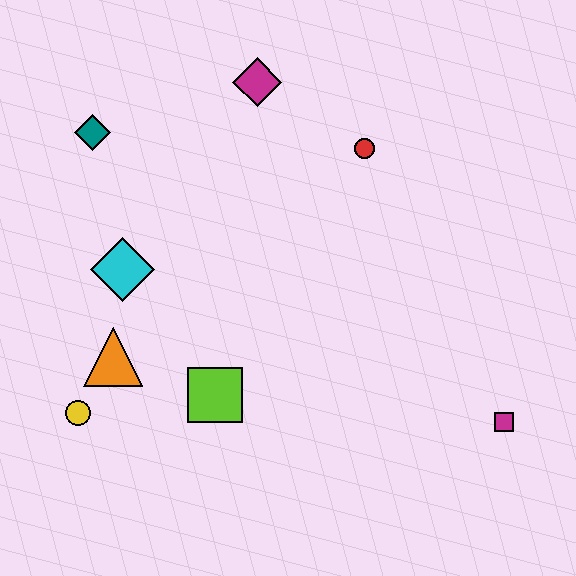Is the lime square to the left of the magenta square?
Yes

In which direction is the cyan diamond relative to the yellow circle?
The cyan diamond is above the yellow circle.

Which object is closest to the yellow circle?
The orange triangle is closest to the yellow circle.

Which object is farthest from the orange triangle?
The magenta square is farthest from the orange triangle.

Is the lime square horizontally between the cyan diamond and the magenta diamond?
Yes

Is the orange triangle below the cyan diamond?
Yes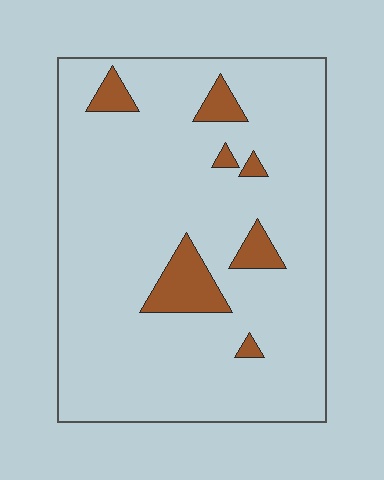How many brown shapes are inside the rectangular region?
7.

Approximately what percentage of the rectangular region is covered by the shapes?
Approximately 10%.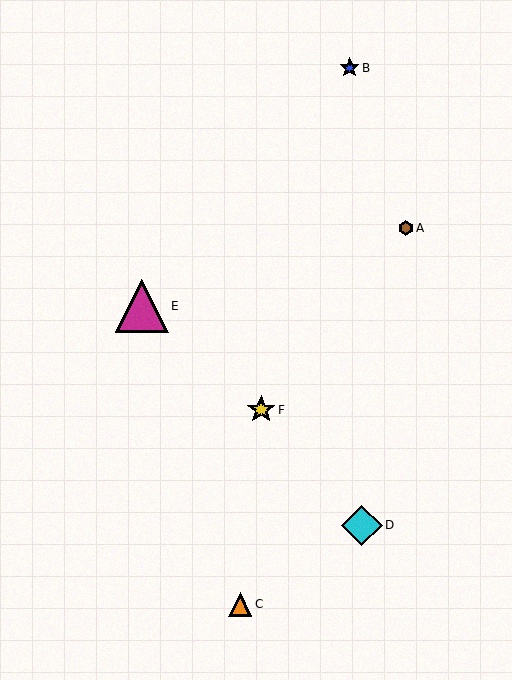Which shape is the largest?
The magenta triangle (labeled E) is the largest.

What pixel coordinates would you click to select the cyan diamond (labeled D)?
Click at (362, 525) to select the cyan diamond D.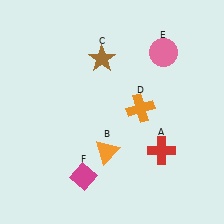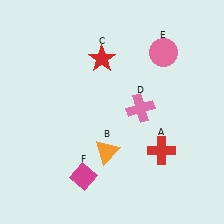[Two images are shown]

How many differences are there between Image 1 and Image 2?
There are 2 differences between the two images.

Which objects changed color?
C changed from brown to red. D changed from orange to pink.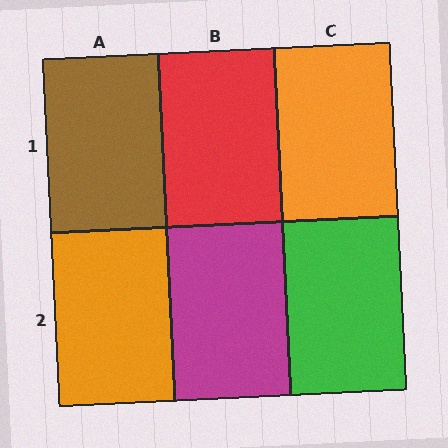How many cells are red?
1 cell is red.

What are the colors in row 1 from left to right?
Brown, red, orange.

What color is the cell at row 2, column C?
Green.